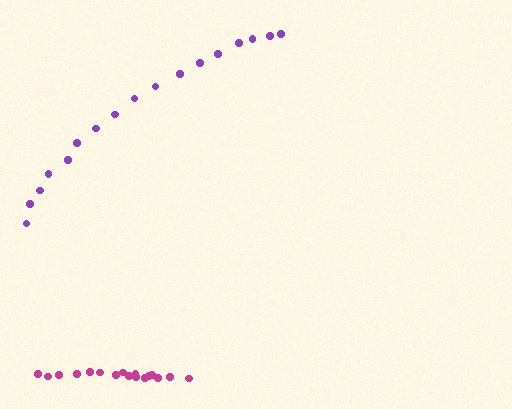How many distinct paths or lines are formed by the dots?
There are 2 distinct paths.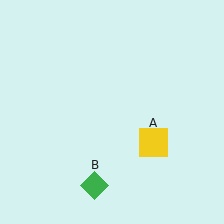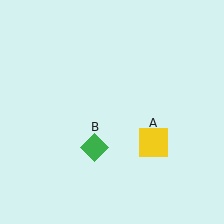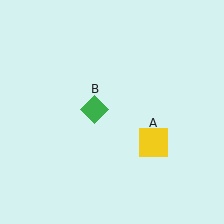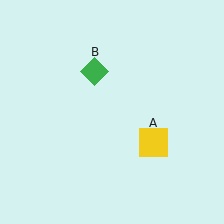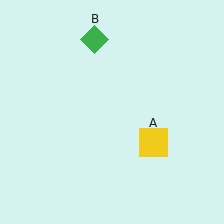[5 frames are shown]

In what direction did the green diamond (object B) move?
The green diamond (object B) moved up.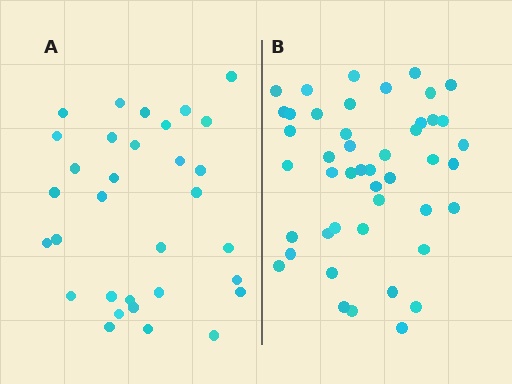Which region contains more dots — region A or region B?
Region B (the right region) has more dots.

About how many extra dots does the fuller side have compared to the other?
Region B has approximately 15 more dots than region A.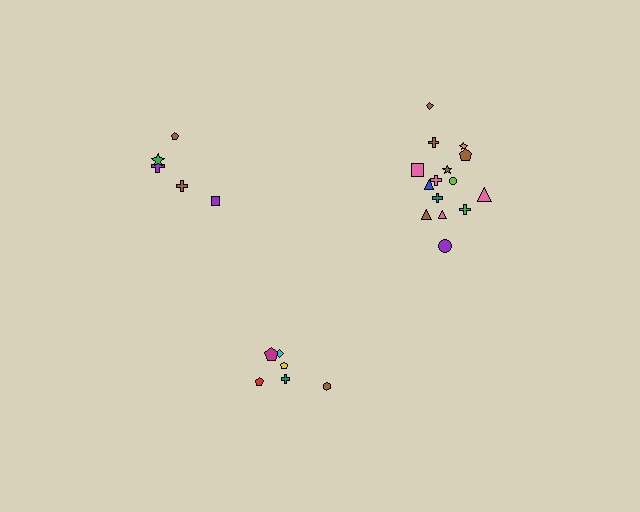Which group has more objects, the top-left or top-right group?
The top-right group.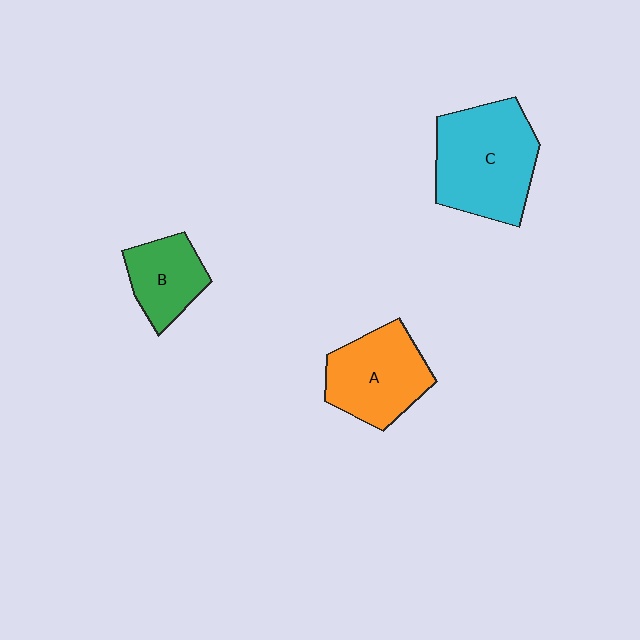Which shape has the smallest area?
Shape B (green).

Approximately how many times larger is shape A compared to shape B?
Approximately 1.5 times.